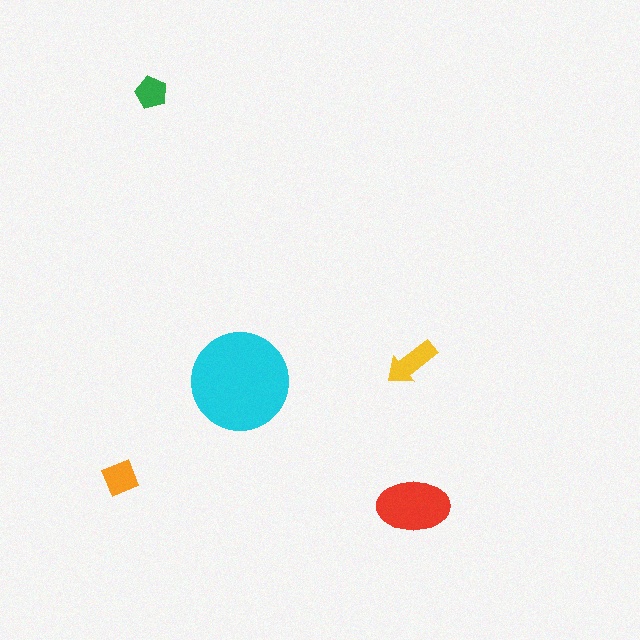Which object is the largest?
The cyan circle.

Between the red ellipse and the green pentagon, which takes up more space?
The red ellipse.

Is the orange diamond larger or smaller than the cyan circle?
Smaller.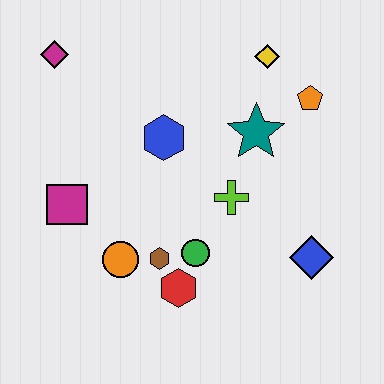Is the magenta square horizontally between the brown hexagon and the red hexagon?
No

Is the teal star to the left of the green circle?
No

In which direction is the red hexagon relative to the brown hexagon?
The red hexagon is below the brown hexagon.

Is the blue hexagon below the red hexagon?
No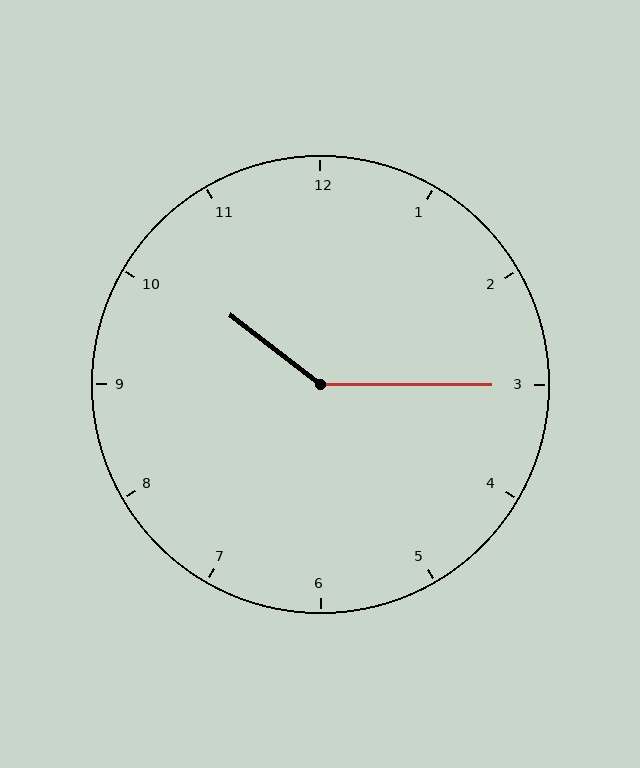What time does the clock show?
10:15.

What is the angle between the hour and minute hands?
Approximately 142 degrees.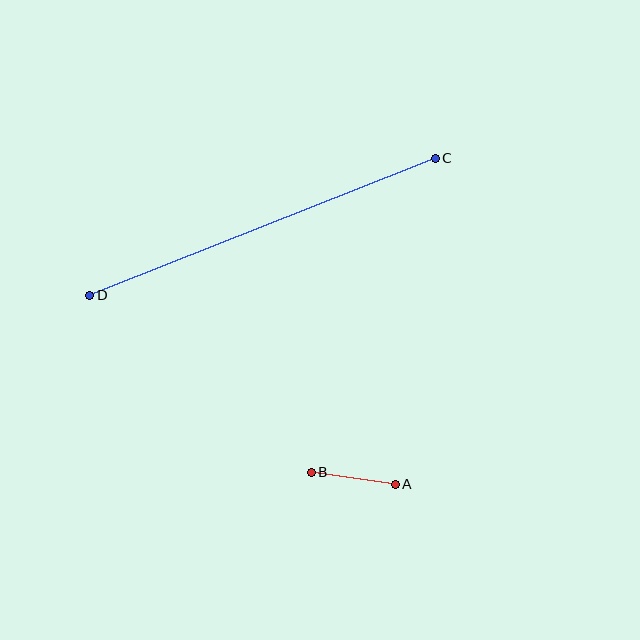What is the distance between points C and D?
The distance is approximately 372 pixels.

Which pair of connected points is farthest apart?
Points C and D are farthest apart.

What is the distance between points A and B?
The distance is approximately 85 pixels.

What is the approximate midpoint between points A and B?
The midpoint is at approximately (353, 478) pixels.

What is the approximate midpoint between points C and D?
The midpoint is at approximately (263, 227) pixels.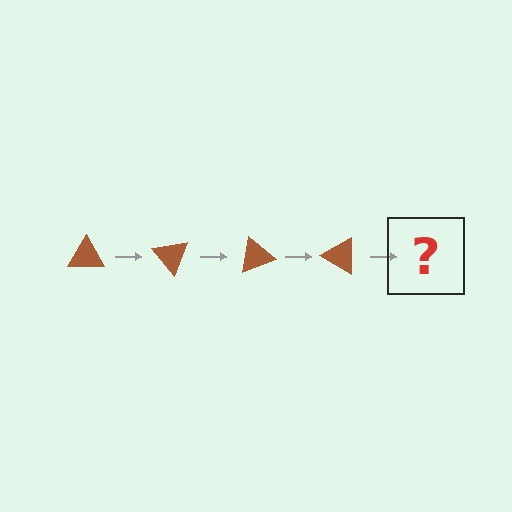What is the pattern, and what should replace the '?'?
The pattern is that the triangle rotates 50 degrees each step. The '?' should be a brown triangle rotated 200 degrees.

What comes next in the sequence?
The next element should be a brown triangle rotated 200 degrees.